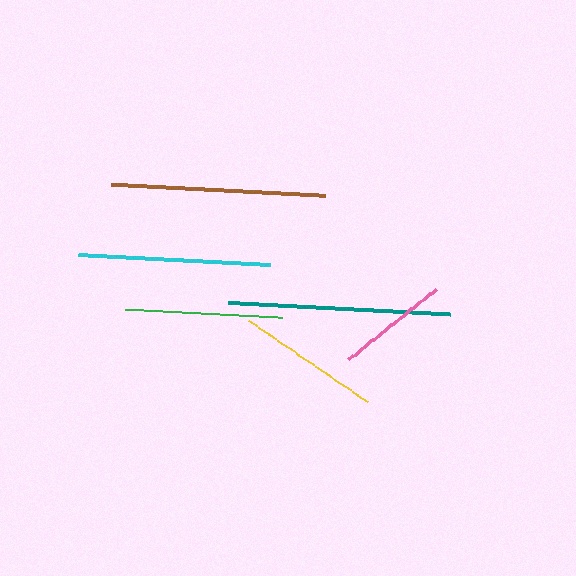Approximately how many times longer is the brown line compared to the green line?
The brown line is approximately 1.4 times the length of the green line.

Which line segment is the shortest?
The pink line is the shortest at approximately 113 pixels.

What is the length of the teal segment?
The teal segment is approximately 222 pixels long.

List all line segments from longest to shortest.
From longest to shortest: teal, brown, cyan, green, yellow, pink.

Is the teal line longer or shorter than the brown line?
The teal line is longer than the brown line.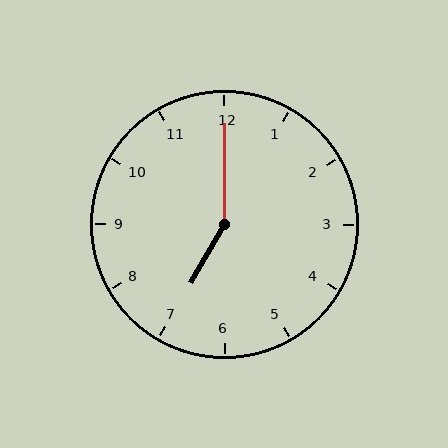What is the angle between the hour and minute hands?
Approximately 150 degrees.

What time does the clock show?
7:00.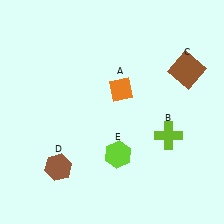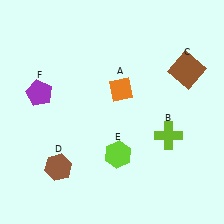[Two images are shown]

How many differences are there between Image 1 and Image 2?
There is 1 difference between the two images.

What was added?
A purple pentagon (F) was added in Image 2.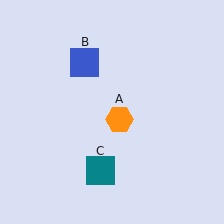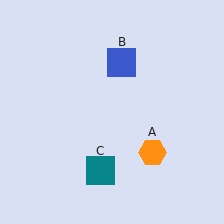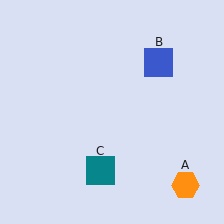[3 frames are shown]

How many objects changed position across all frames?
2 objects changed position: orange hexagon (object A), blue square (object B).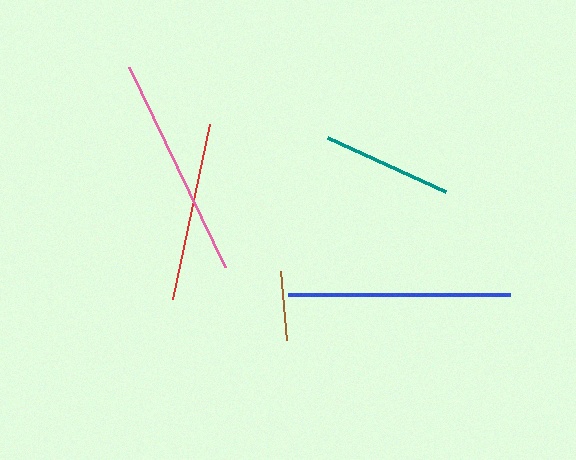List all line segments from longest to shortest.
From longest to shortest: blue, pink, red, teal, brown.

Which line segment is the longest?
The blue line is the longest at approximately 222 pixels.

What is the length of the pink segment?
The pink segment is approximately 222 pixels long.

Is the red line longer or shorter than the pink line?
The pink line is longer than the red line.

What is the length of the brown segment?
The brown segment is approximately 69 pixels long.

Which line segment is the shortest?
The brown line is the shortest at approximately 69 pixels.